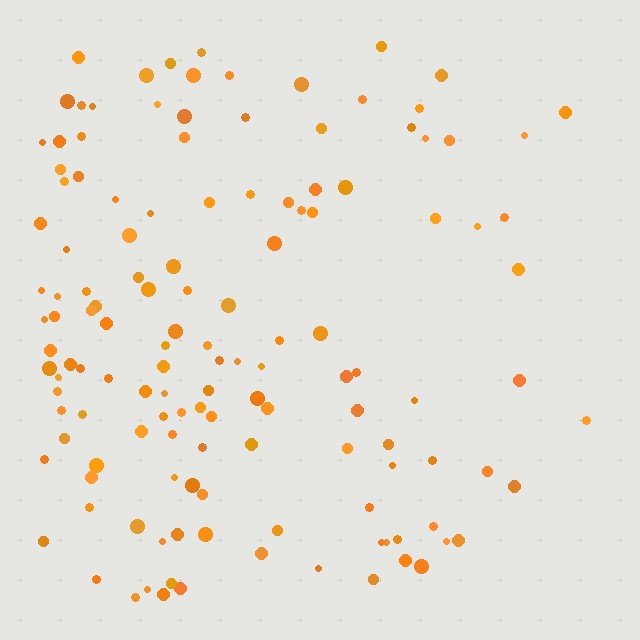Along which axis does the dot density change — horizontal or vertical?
Horizontal.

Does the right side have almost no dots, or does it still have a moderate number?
Still a moderate number, just noticeably fewer than the left.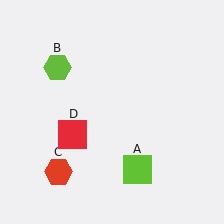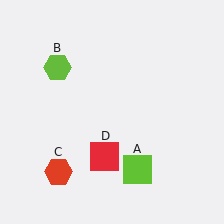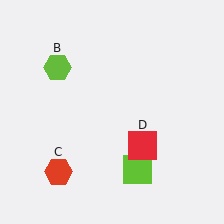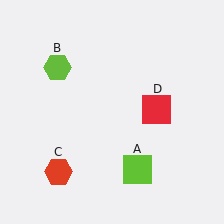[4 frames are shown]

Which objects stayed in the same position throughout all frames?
Lime square (object A) and lime hexagon (object B) and red hexagon (object C) remained stationary.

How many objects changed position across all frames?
1 object changed position: red square (object D).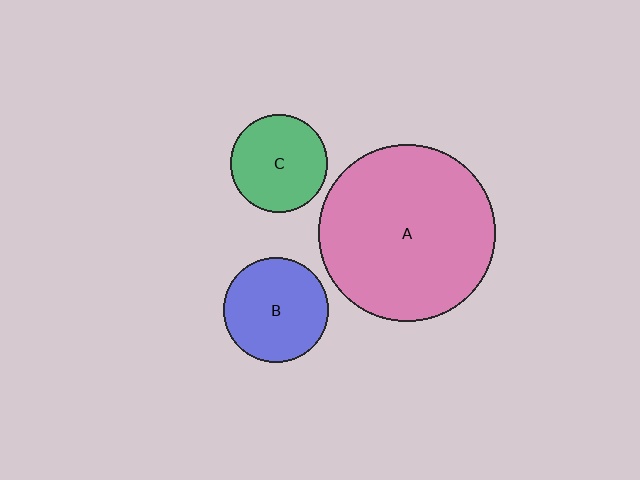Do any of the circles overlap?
No, none of the circles overlap.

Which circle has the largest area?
Circle A (pink).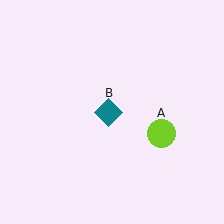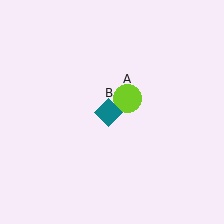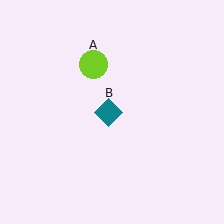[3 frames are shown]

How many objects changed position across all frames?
1 object changed position: lime circle (object A).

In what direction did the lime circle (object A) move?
The lime circle (object A) moved up and to the left.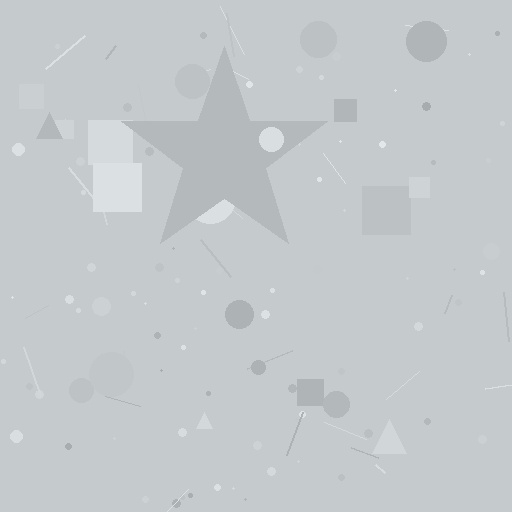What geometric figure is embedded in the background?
A star is embedded in the background.